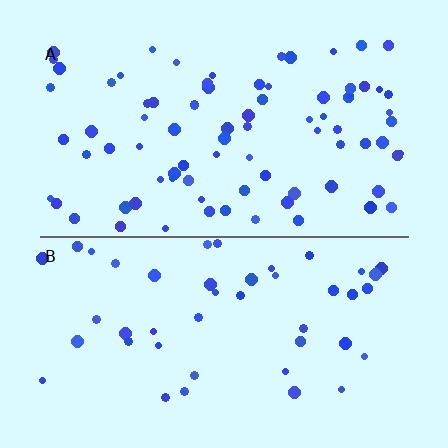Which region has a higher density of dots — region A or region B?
A (the top).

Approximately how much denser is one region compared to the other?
Approximately 1.8× — region A over region B.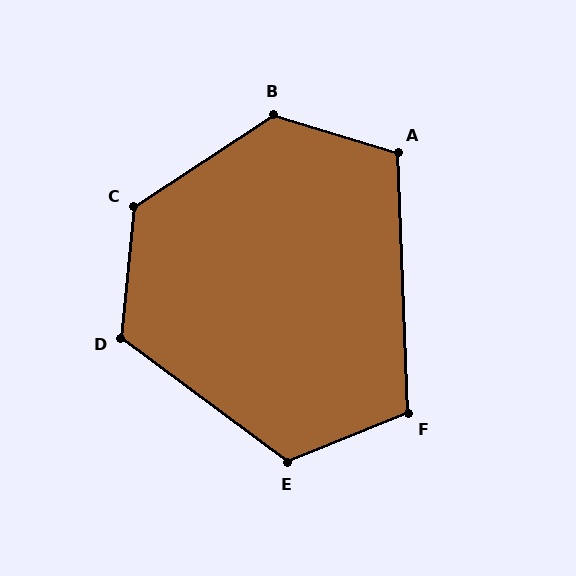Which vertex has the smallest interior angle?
F, at approximately 110 degrees.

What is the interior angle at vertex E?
Approximately 121 degrees (obtuse).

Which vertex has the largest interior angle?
B, at approximately 129 degrees.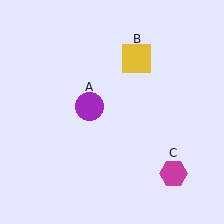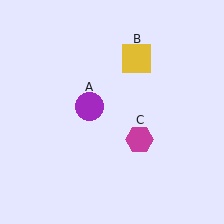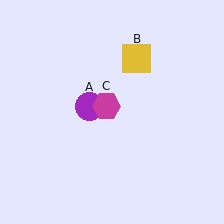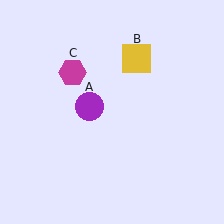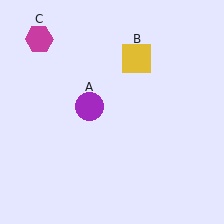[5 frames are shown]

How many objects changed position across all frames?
1 object changed position: magenta hexagon (object C).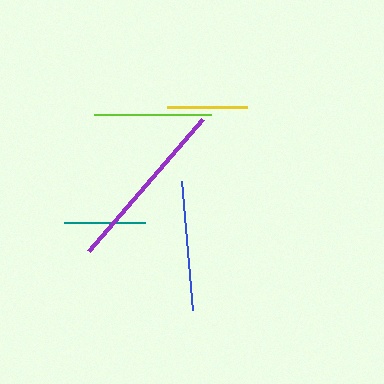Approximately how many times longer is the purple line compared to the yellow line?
The purple line is approximately 2.2 times the length of the yellow line.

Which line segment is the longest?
The purple line is the longest at approximately 175 pixels.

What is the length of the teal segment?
The teal segment is approximately 82 pixels long.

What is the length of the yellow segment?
The yellow segment is approximately 80 pixels long.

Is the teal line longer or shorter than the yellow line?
The teal line is longer than the yellow line.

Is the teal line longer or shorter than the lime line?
The lime line is longer than the teal line.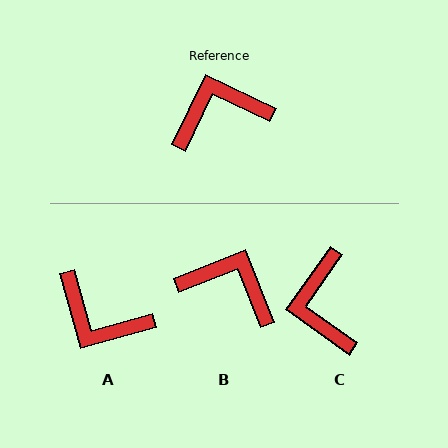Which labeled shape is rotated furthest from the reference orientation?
A, about 131 degrees away.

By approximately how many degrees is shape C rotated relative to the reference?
Approximately 80 degrees counter-clockwise.